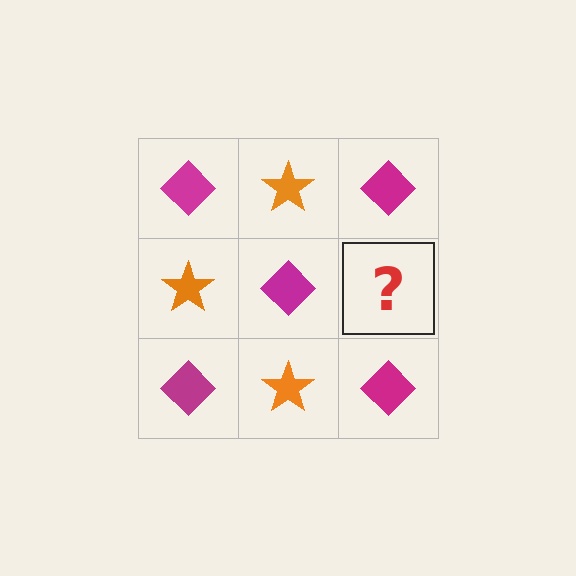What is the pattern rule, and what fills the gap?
The rule is that it alternates magenta diamond and orange star in a checkerboard pattern. The gap should be filled with an orange star.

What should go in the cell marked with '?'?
The missing cell should contain an orange star.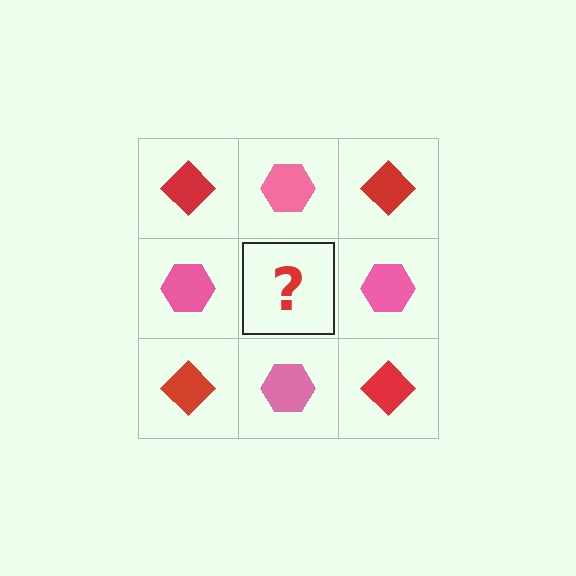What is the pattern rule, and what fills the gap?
The rule is that it alternates red diamond and pink hexagon in a checkerboard pattern. The gap should be filled with a red diamond.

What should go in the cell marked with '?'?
The missing cell should contain a red diamond.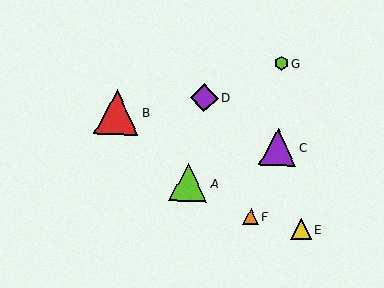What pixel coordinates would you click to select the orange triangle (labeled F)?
Click at (251, 216) to select the orange triangle F.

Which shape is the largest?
The red triangle (labeled B) is the largest.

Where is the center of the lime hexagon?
The center of the lime hexagon is at (281, 63).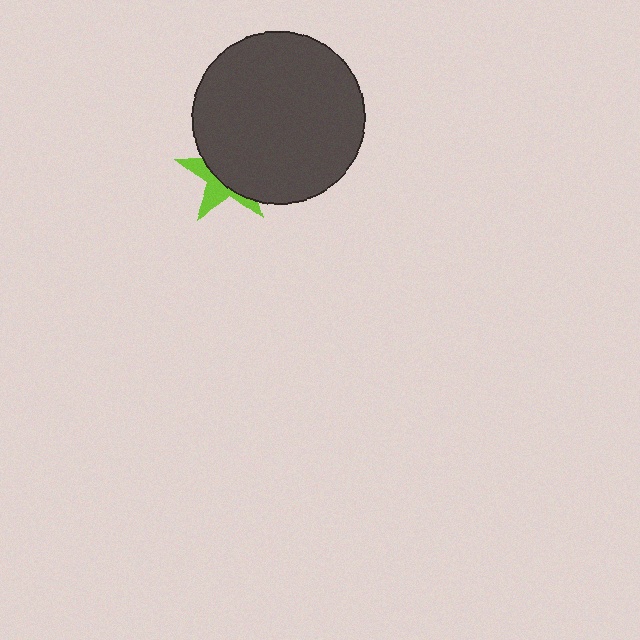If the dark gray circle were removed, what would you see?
You would see the complete lime star.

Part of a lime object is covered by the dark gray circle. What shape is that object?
It is a star.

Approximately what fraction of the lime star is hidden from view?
Roughly 62% of the lime star is hidden behind the dark gray circle.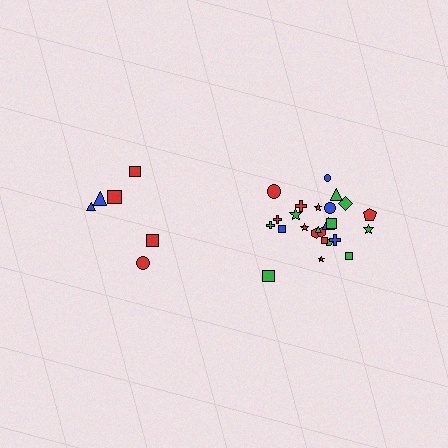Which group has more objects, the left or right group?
The right group.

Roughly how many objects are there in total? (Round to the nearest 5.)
Roughly 30 objects in total.